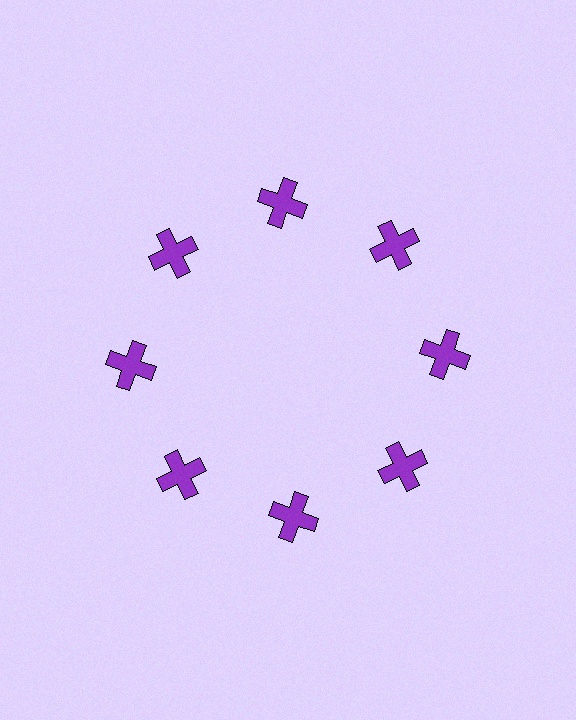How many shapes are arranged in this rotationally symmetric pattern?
There are 8 shapes, arranged in 8 groups of 1.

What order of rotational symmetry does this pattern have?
This pattern has 8-fold rotational symmetry.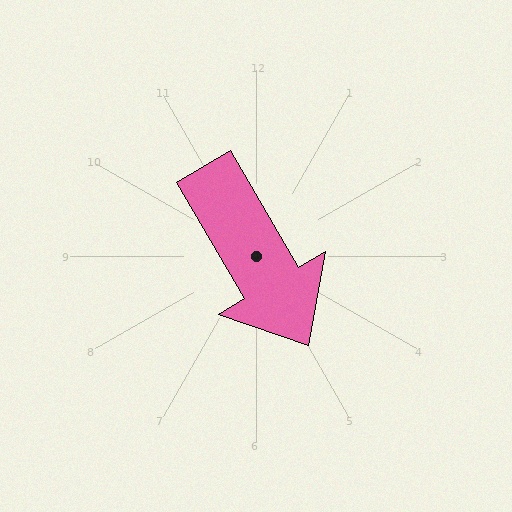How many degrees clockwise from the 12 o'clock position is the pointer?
Approximately 150 degrees.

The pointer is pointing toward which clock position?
Roughly 5 o'clock.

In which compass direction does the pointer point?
Southeast.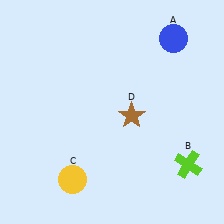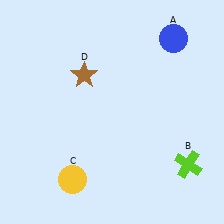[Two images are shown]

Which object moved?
The brown star (D) moved left.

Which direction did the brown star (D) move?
The brown star (D) moved left.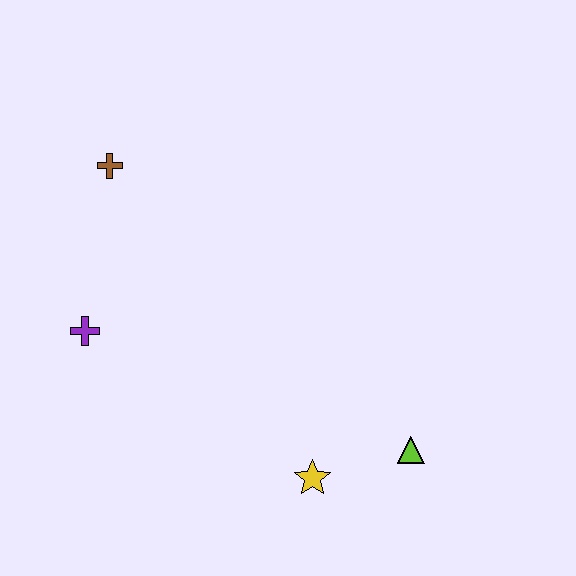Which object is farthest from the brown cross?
The lime triangle is farthest from the brown cross.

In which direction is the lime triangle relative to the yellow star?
The lime triangle is to the right of the yellow star.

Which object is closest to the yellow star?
The lime triangle is closest to the yellow star.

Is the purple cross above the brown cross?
No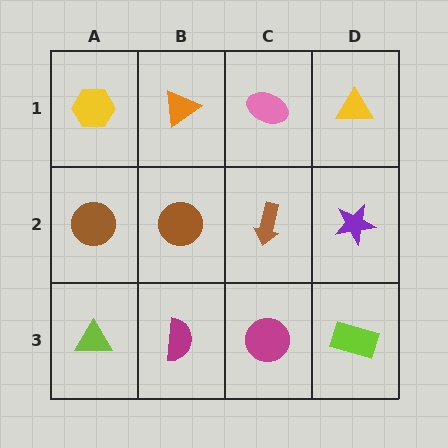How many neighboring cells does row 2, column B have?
4.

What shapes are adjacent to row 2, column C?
A pink ellipse (row 1, column C), a magenta circle (row 3, column C), a brown circle (row 2, column B), a purple star (row 2, column D).